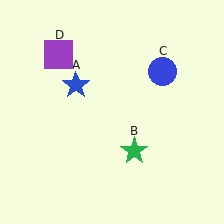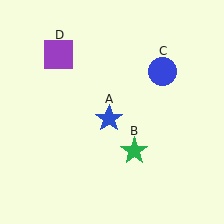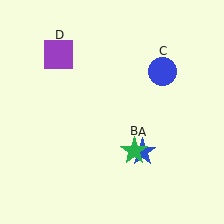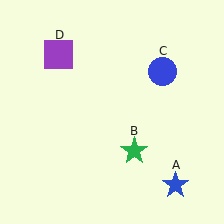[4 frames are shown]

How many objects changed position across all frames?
1 object changed position: blue star (object A).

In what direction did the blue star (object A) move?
The blue star (object A) moved down and to the right.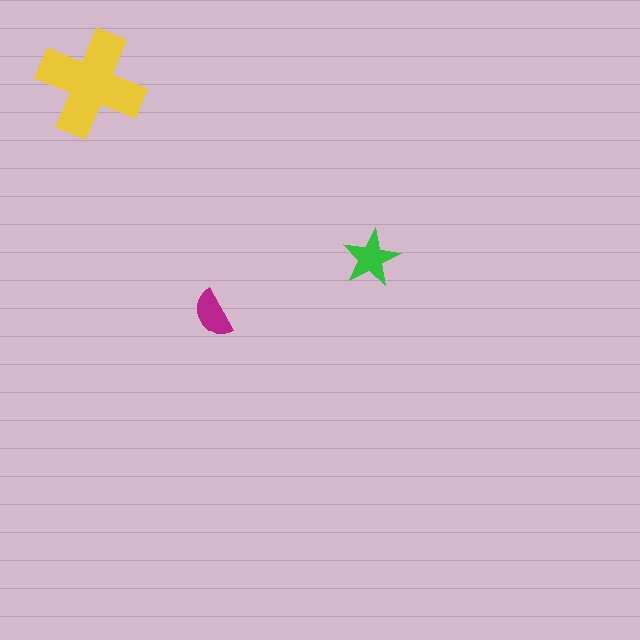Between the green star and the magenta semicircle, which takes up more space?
The green star.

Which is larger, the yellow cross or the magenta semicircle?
The yellow cross.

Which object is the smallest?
The magenta semicircle.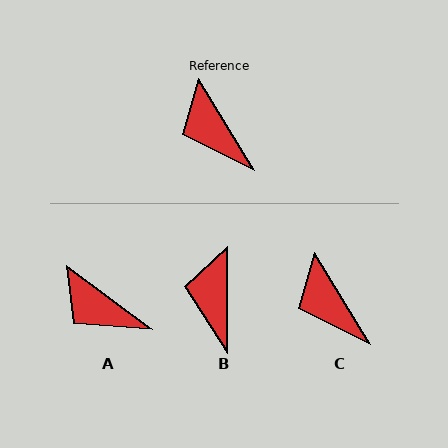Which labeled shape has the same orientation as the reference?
C.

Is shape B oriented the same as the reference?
No, it is off by about 31 degrees.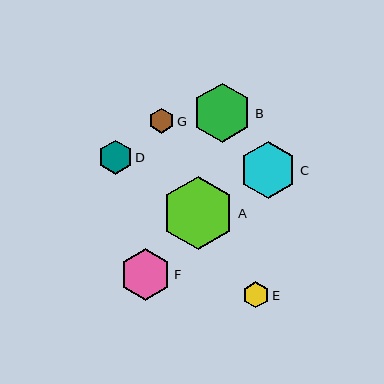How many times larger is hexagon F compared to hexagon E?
Hexagon F is approximately 2.0 times the size of hexagon E.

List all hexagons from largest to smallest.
From largest to smallest: A, B, C, F, D, E, G.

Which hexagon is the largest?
Hexagon A is the largest with a size of approximately 73 pixels.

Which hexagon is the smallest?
Hexagon G is the smallest with a size of approximately 25 pixels.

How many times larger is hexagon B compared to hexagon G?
Hexagon B is approximately 2.3 times the size of hexagon G.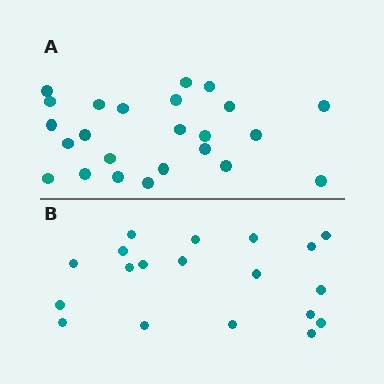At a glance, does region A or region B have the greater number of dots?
Region A (the top region) has more dots.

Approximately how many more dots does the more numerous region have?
Region A has about 5 more dots than region B.